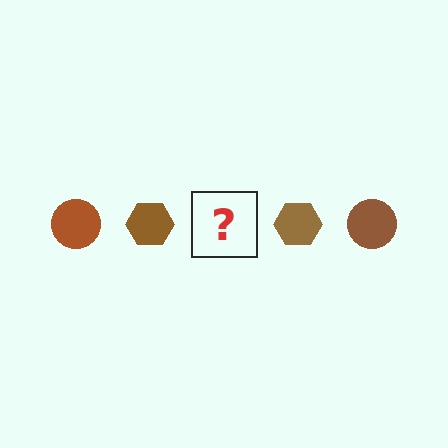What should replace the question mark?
The question mark should be replaced with a brown circle.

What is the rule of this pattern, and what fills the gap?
The rule is that the pattern cycles through circle, hexagon shapes in brown. The gap should be filled with a brown circle.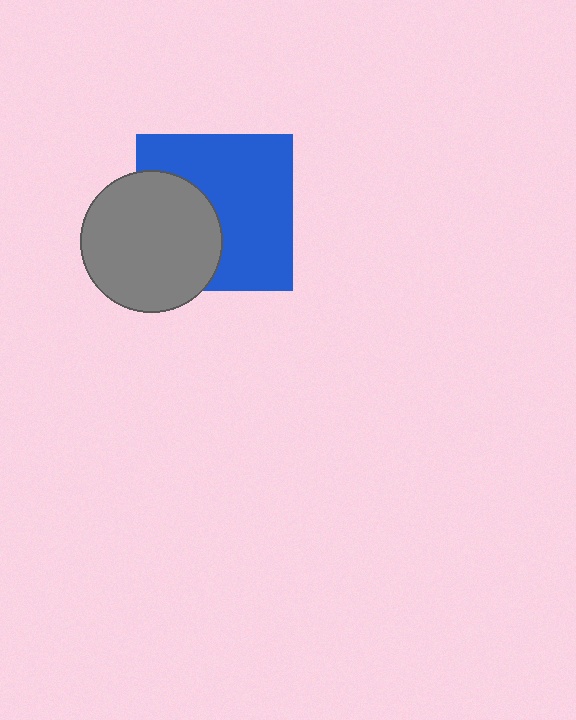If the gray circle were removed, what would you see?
You would see the complete blue square.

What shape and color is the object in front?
The object in front is a gray circle.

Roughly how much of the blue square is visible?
About half of it is visible (roughly 63%).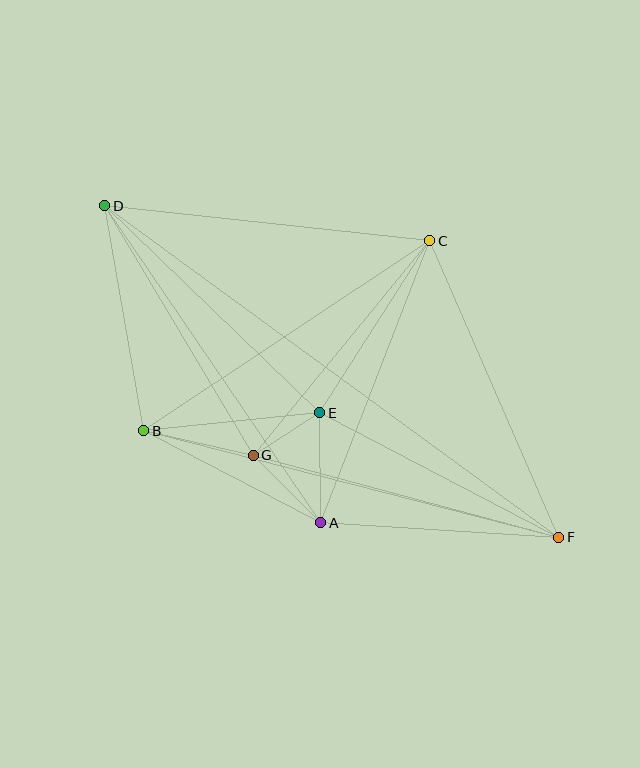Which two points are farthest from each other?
Points D and F are farthest from each other.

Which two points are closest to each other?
Points E and G are closest to each other.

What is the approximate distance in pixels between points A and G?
The distance between A and G is approximately 96 pixels.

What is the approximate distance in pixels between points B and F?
The distance between B and F is approximately 429 pixels.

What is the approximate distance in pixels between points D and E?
The distance between D and E is approximately 298 pixels.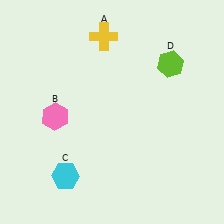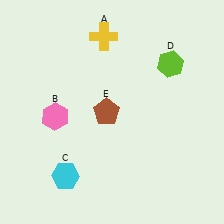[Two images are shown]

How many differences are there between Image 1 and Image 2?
There is 1 difference between the two images.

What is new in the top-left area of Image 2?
A brown pentagon (E) was added in the top-left area of Image 2.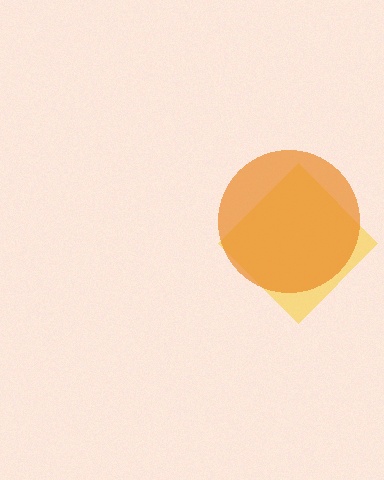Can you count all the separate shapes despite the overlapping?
Yes, there are 2 separate shapes.